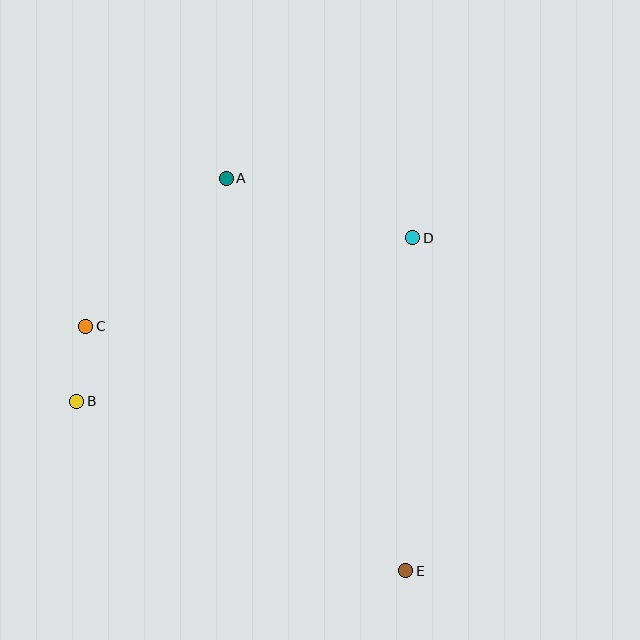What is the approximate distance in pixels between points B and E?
The distance between B and E is approximately 370 pixels.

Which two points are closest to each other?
Points B and C are closest to each other.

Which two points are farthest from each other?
Points A and E are farthest from each other.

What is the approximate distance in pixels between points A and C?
The distance between A and C is approximately 204 pixels.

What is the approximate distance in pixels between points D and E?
The distance between D and E is approximately 333 pixels.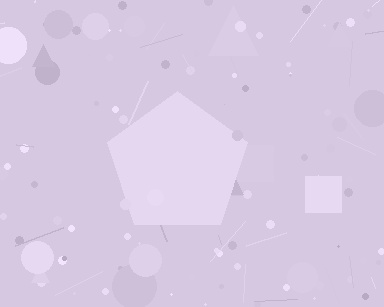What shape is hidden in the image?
A pentagon is hidden in the image.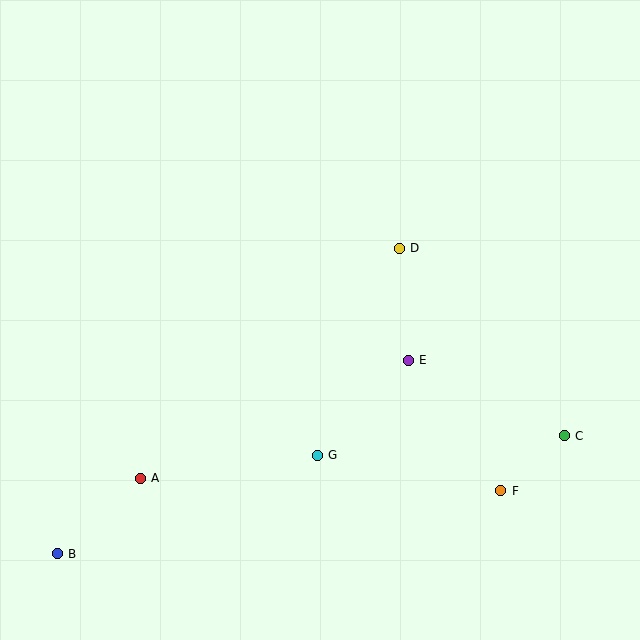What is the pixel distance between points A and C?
The distance between A and C is 427 pixels.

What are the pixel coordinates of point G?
Point G is at (317, 455).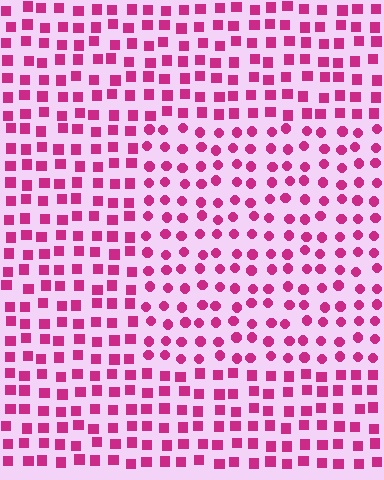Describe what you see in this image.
The image is filled with small magenta elements arranged in a uniform grid. A rectangle-shaped region contains circles, while the surrounding area contains squares. The boundary is defined purely by the change in element shape.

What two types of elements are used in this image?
The image uses circles inside the rectangle region and squares outside it.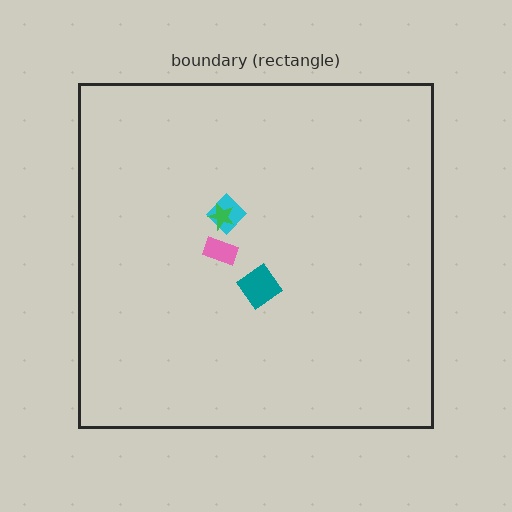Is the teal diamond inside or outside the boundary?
Inside.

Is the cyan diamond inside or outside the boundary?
Inside.